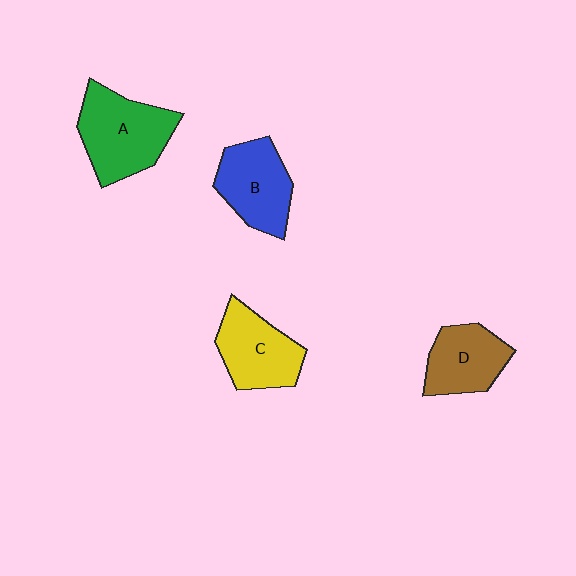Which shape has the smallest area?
Shape D (brown).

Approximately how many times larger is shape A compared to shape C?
Approximately 1.2 times.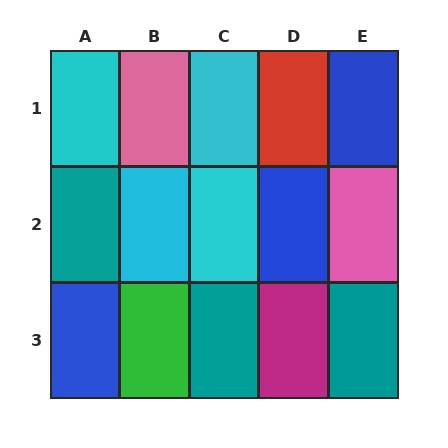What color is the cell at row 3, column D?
Magenta.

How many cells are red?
1 cell is red.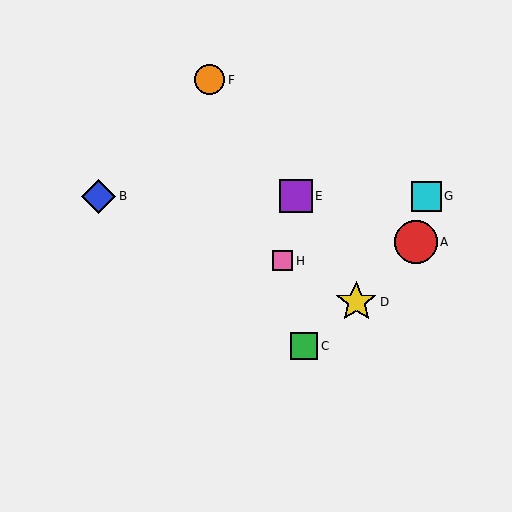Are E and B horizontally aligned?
Yes, both are at y≈196.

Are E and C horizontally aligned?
No, E is at y≈196 and C is at y≈346.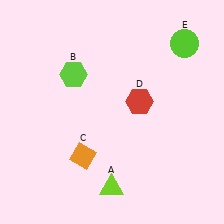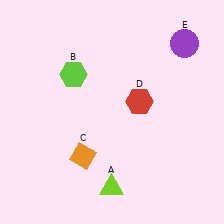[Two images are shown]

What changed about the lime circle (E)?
In Image 1, E is lime. In Image 2, it changed to purple.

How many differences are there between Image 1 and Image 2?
There is 1 difference between the two images.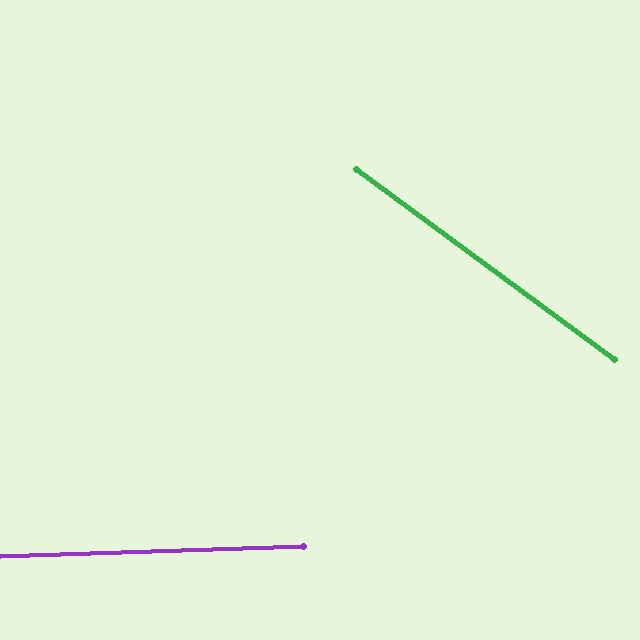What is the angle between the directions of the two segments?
Approximately 38 degrees.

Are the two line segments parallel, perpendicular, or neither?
Neither parallel nor perpendicular — they differ by about 38°.